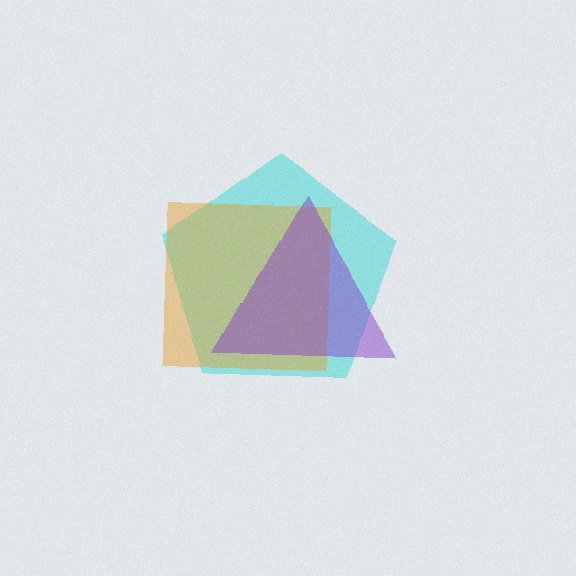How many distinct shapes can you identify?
There are 3 distinct shapes: a cyan pentagon, an orange square, a purple triangle.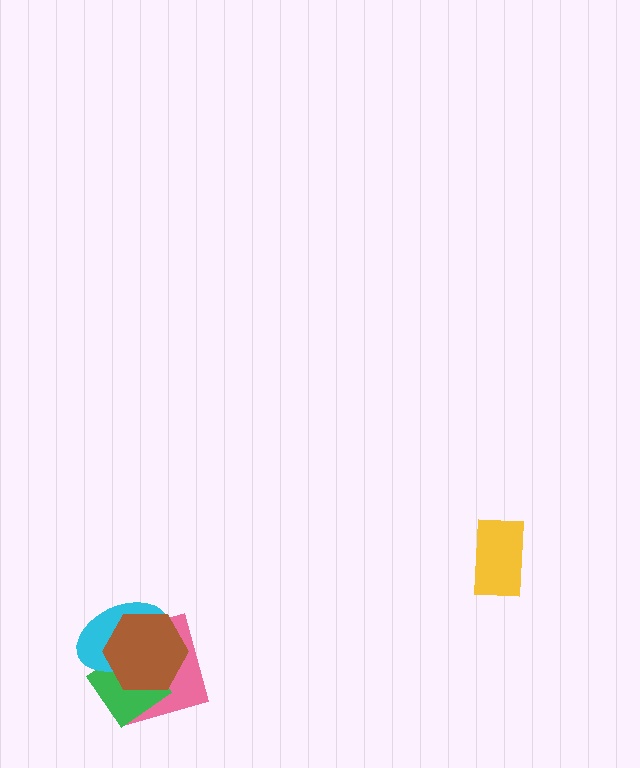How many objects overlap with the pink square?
3 objects overlap with the pink square.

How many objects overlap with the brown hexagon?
3 objects overlap with the brown hexagon.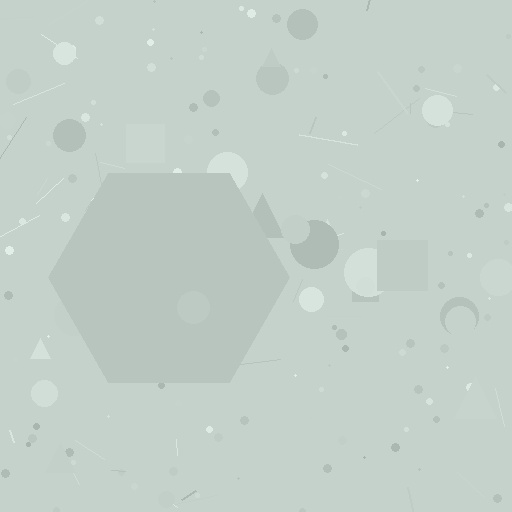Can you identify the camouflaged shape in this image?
The camouflaged shape is a hexagon.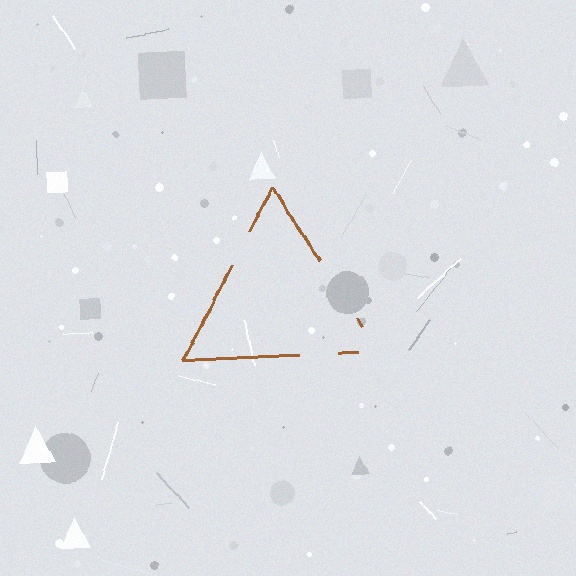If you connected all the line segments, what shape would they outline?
They would outline a triangle.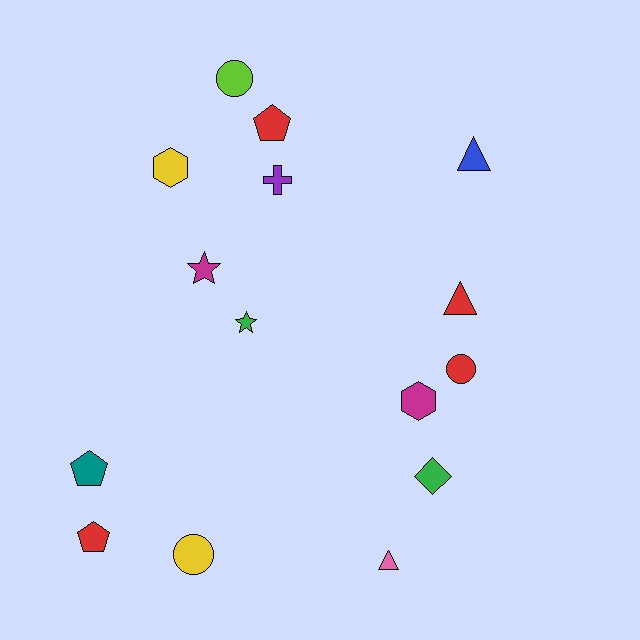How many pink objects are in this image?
There is 1 pink object.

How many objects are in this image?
There are 15 objects.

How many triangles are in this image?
There are 3 triangles.